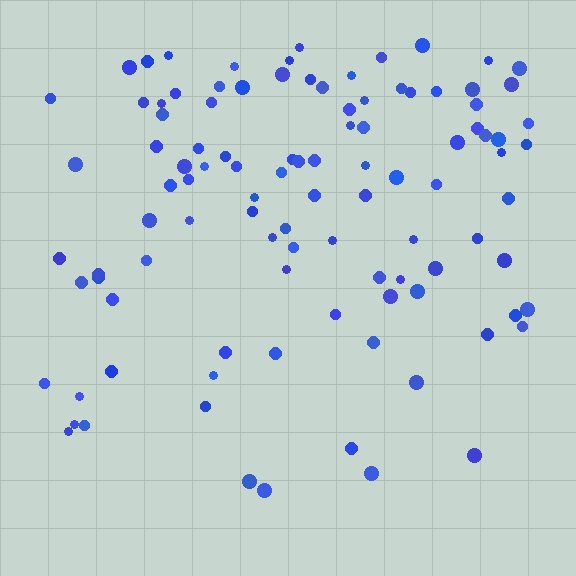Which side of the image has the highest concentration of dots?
The top.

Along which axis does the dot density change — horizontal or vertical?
Vertical.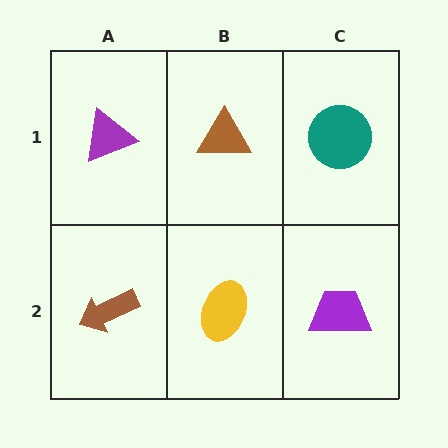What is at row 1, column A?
A purple triangle.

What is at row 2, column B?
A yellow ellipse.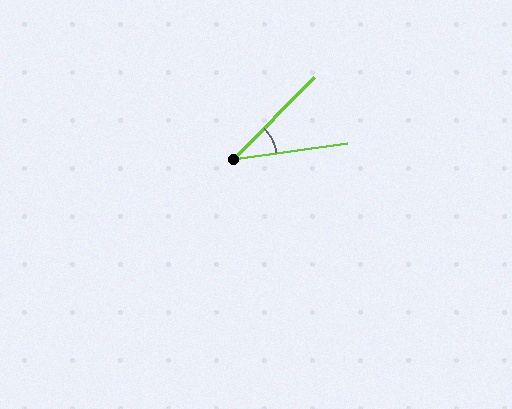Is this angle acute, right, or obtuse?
It is acute.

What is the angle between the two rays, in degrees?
Approximately 37 degrees.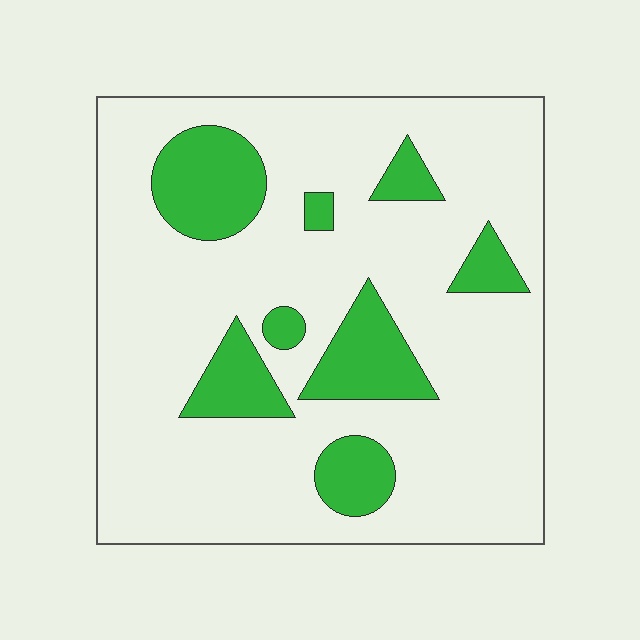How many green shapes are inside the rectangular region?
8.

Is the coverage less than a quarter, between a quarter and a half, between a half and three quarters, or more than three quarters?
Less than a quarter.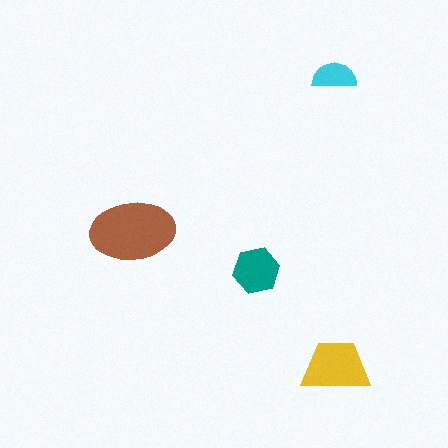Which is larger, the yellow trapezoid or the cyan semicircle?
The yellow trapezoid.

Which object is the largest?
The brown ellipse.